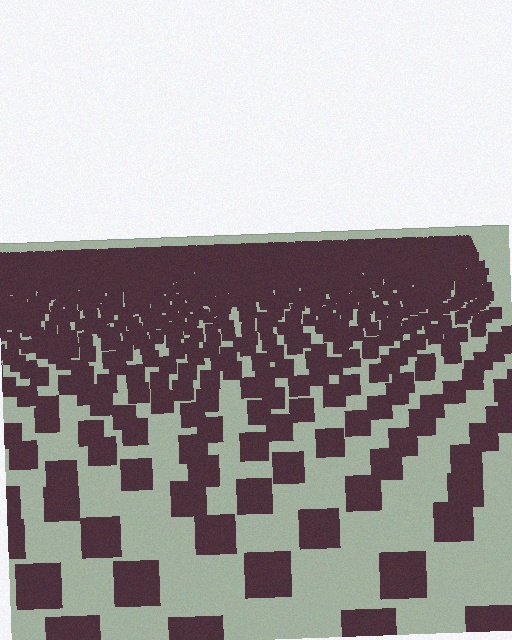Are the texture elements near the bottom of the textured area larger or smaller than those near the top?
Larger. Near the bottom, elements are closer to the viewer and appear at a bigger on-screen size.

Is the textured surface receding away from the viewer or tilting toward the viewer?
The surface is receding away from the viewer. Texture elements get smaller and denser toward the top.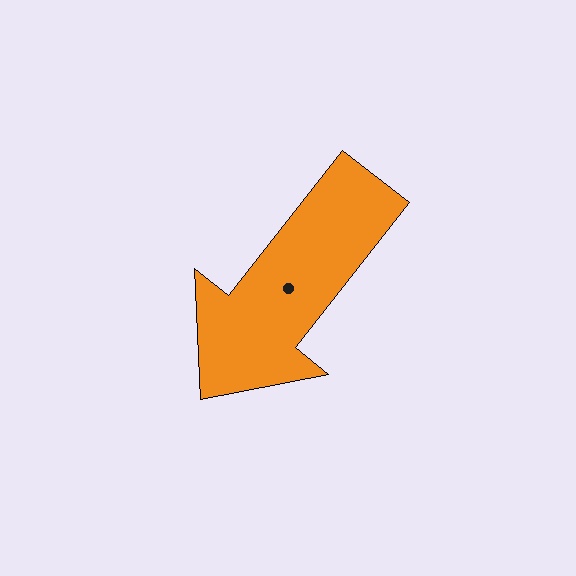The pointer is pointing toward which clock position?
Roughly 7 o'clock.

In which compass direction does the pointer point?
Southwest.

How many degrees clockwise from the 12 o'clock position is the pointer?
Approximately 218 degrees.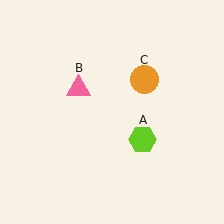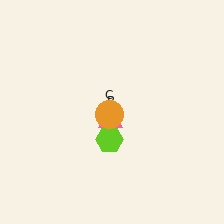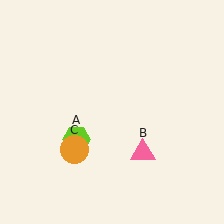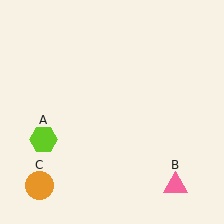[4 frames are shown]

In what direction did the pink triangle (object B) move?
The pink triangle (object B) moved down and to the right.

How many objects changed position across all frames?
3 objects changed position: lime hexagon (object A), pink triangle (object B), orange circle (object C).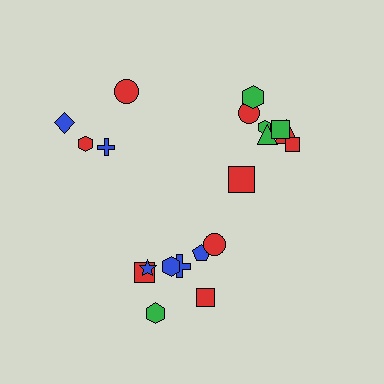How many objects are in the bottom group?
There are 8 objects.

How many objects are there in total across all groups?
There are 20 objects.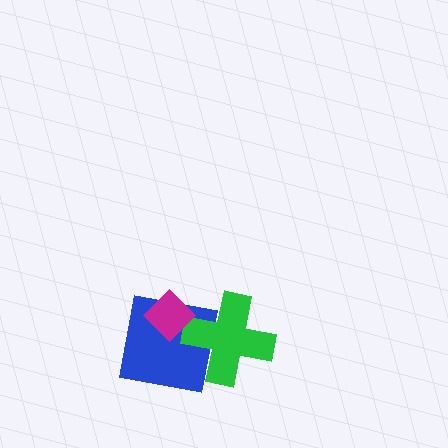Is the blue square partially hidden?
Yes, it is partially covered by another shape.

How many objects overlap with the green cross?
2 objects overlap with the green cross.